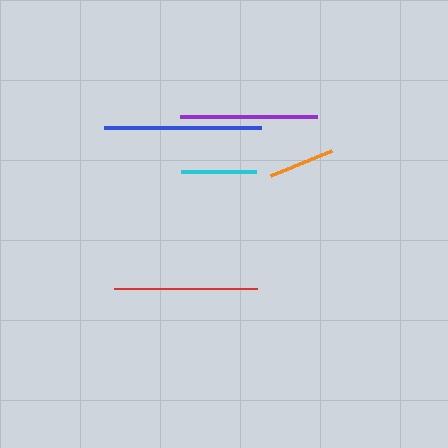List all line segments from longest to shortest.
From longest to shortest: blue, red, purple, cyan, orange.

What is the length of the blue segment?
The blue segment is approximately 157 pixels long.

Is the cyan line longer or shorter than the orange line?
The cyan line is longer than the orange line.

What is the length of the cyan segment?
The cyan segment is approximately 75 pixels long.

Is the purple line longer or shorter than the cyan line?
The purple line is longer than the cyan line.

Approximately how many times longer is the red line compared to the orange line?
The red line is approximately 2.2 times the length of the orange line.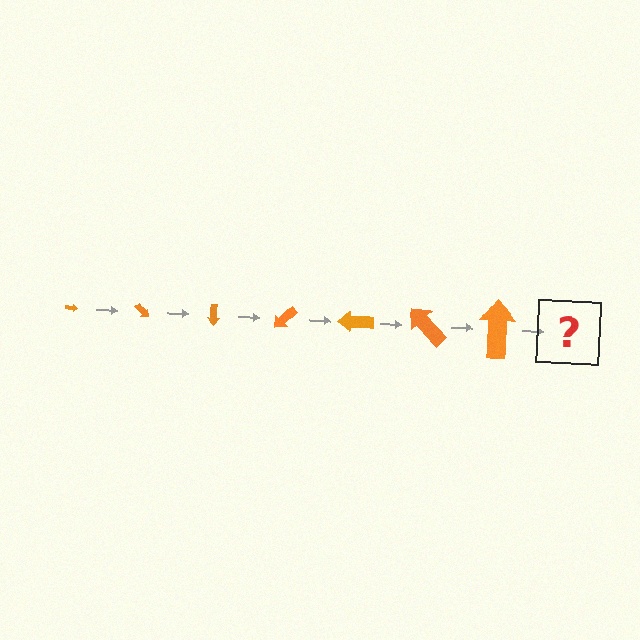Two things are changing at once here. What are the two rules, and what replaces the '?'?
The two rules are that the arrow grows larger each step and it rotates 45 degrees each step. The '?' should be an arrow, larger than the previous one and rotated 315 degrees from the start.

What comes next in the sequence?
The next element should be an arrow, larger than the previous one and rotated 315 degrees from the start.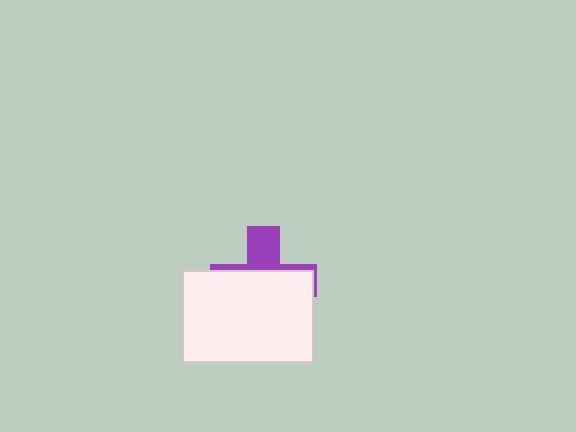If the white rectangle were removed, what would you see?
You would see the complete purple cross.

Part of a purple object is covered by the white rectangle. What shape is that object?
It is a cross.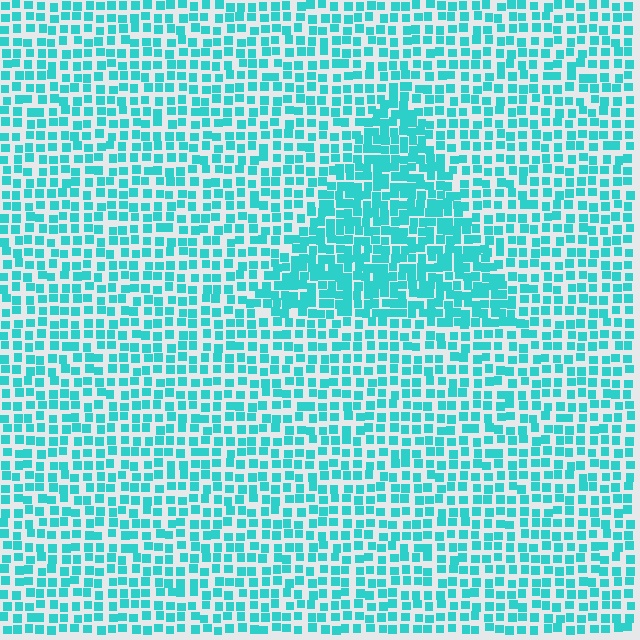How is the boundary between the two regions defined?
The boundary is defined by a change in element density (approximately 1.7x ratio). All elements are the same color, size, and shape.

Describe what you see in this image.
The image contains small cyan elements arranged at two different densities. A triangle-shaped region is visible where the elements are more densely packed than the surrounding area.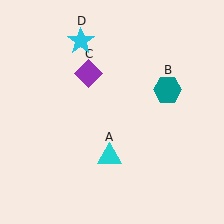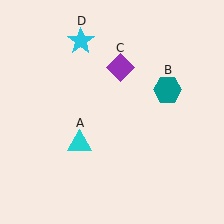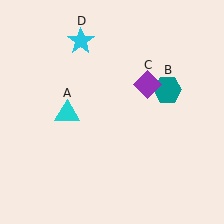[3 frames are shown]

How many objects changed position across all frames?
2 objects changed position: cyan triangle (object A), purple diamond (object C).